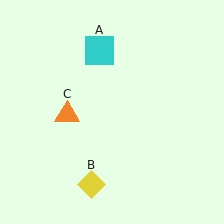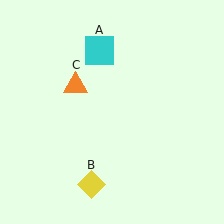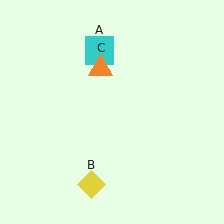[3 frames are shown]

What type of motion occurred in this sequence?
The orange triangle (object C) rotated clockwise around the center of the scene.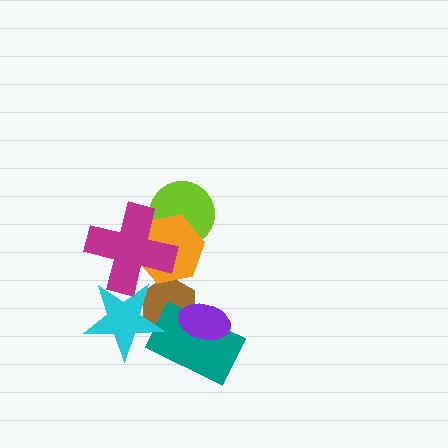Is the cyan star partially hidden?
Yes, it is partially covered by another shape.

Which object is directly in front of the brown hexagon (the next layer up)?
The teal rectangle is directly in front of the brown hexagon.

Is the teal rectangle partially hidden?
Yes, it is partially covered by another shape.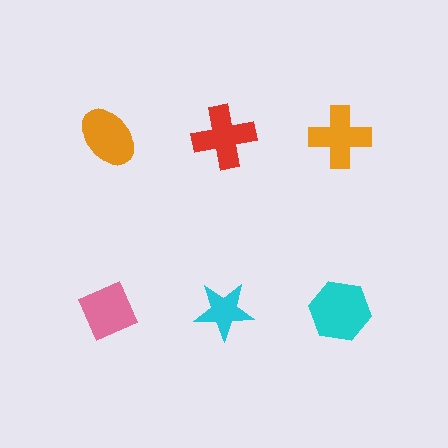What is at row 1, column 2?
A red cross.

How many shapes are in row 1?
3 shapes.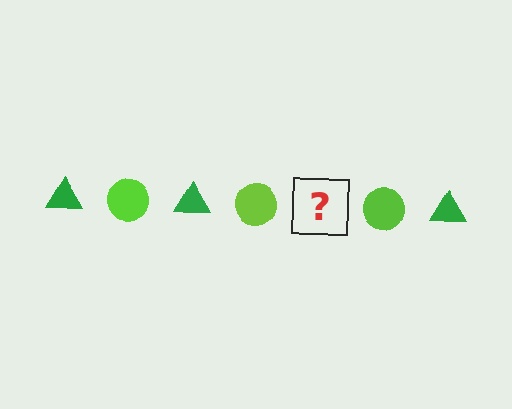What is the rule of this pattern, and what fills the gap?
The rule is that the pattern alternates between green triangle and lime circle. The gap should be filled with a green triangle.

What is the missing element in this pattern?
The missing element is a green triangle.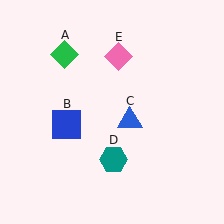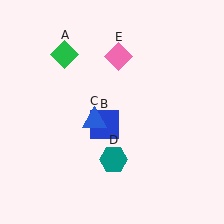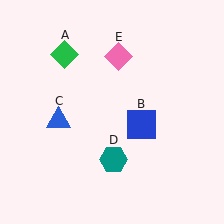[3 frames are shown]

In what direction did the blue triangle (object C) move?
The blue triangle (object C) moved left.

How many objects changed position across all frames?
2 objects changed position: blue square (object B), blue triangle (object C).